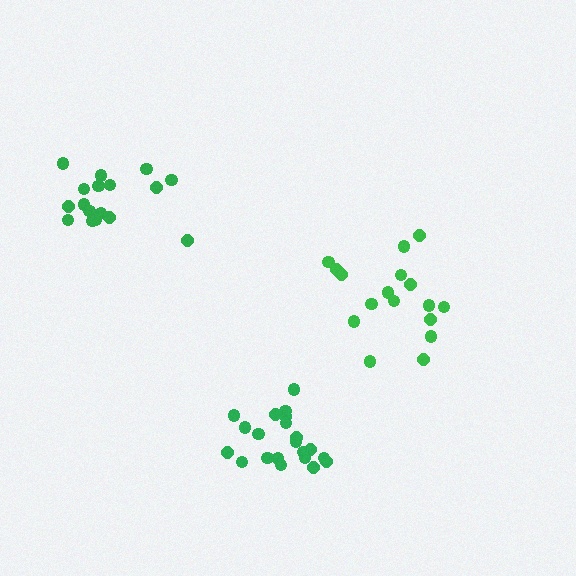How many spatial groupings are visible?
There are 3 spatial groupings.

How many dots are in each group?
Group 1: 21 dots, Group 2: 17 dots, Group 3: 17 dots (55 total).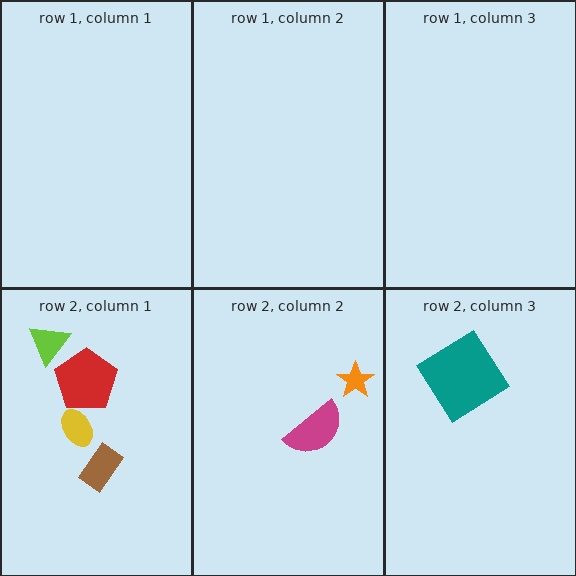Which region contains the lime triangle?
The row 2, column 1 region.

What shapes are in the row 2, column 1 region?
The lime triangle, the red pentagon, the yellow ellipse, the brown rectangle.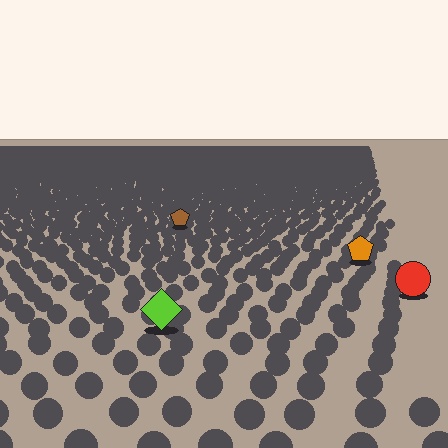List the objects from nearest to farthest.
From nearest to farthest: the lime diamond, the red circle, the orange pentagon, the brown pentagon.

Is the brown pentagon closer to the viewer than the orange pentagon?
No. The orange pentagon is closer — you can tell from the texture gradient: the ground texture is coarser near it.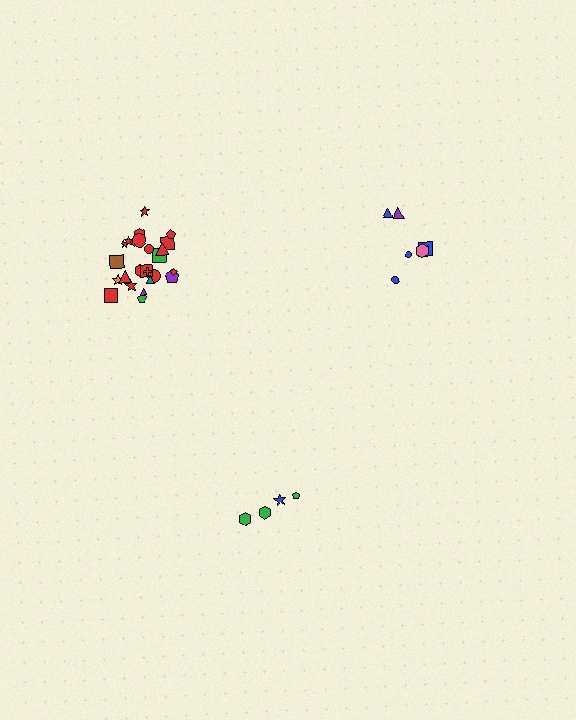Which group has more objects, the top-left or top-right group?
The top-left group.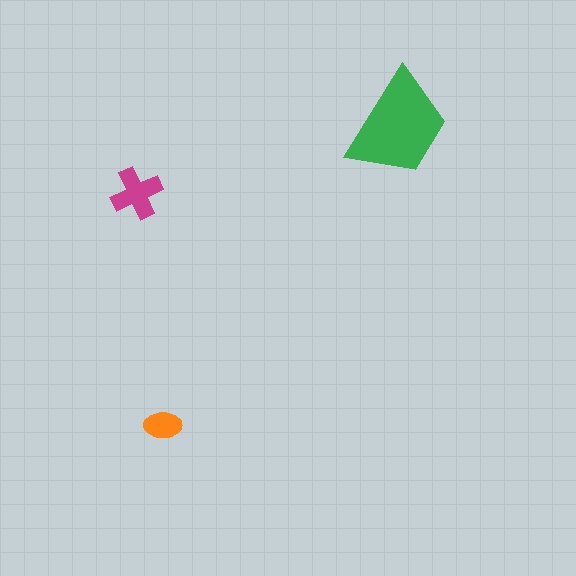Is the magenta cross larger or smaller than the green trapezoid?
Smaller.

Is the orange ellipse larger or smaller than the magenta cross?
Smaller.